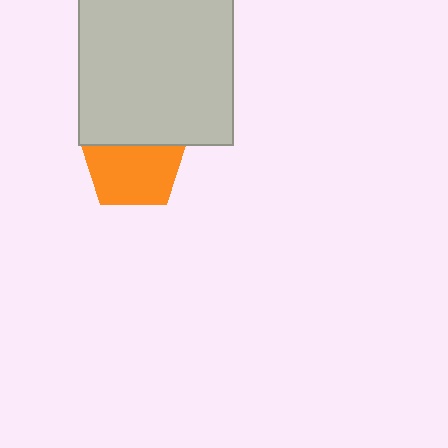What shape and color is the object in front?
The object in front is a light gray square.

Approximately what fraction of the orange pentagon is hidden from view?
Roughly 32% of the orange pentagon is hidden behind the light gray square.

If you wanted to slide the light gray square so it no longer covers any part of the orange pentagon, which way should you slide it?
Slide it up — that is the most direct way to separate the two shapes.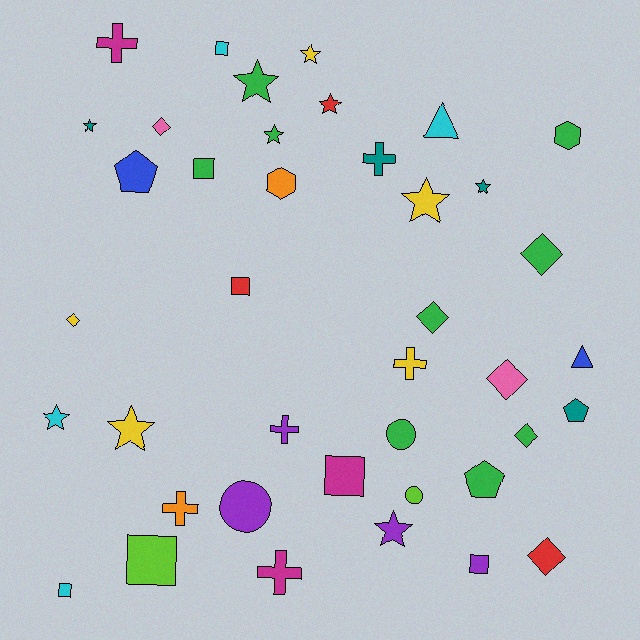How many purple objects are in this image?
There are 4 purple objects.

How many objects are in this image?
There are 40 objects.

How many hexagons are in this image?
There are 2 hexagons.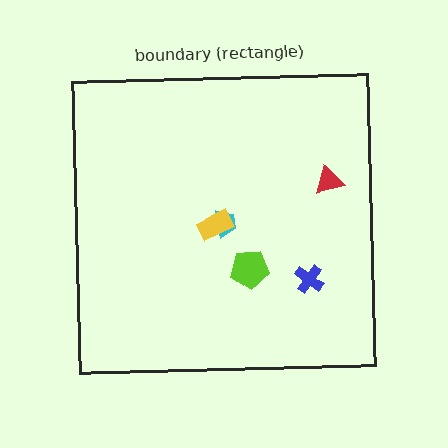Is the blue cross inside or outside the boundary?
Inside.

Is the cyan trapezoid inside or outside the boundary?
Inside.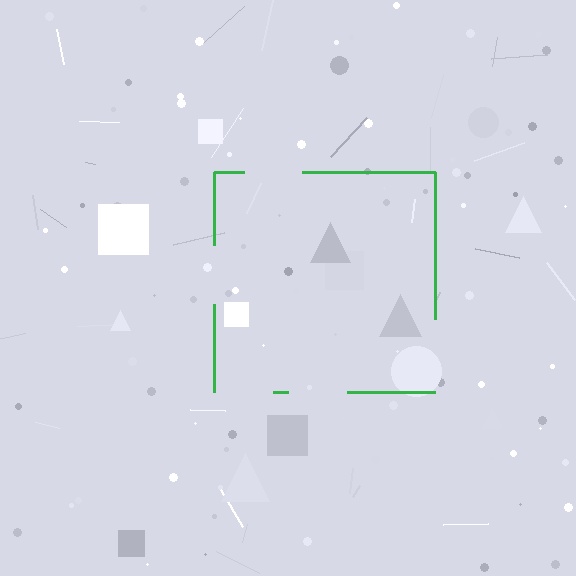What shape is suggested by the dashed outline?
The dashed outline suggests a square.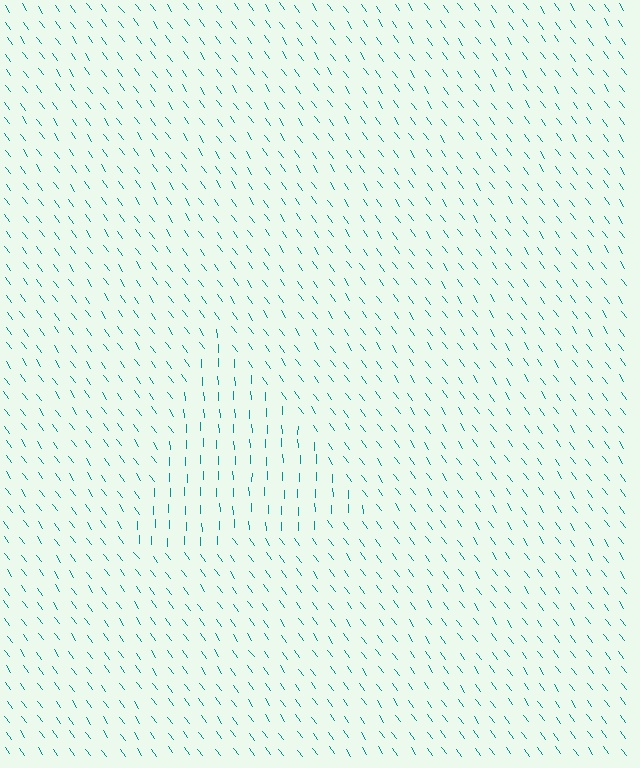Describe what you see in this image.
The image is filled with small teal line segments. A triangle region in the image has lines oriented differently from the surrounding lines, creating a visible texture boundary.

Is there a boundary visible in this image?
Yes, there is a texture boundary formed by a change in line orientation.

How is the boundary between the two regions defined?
The boundary is defined purely by a change in line orientation (approximately 34 degrees difference). All lines are the same color and thickness.